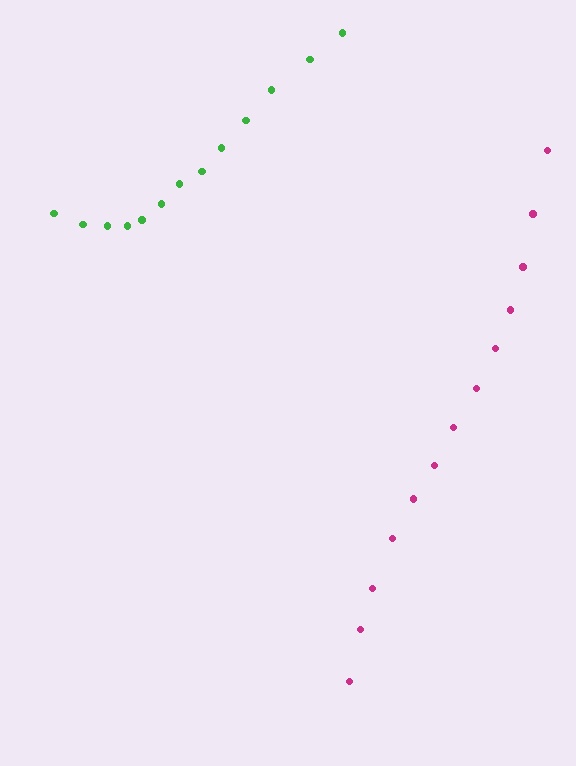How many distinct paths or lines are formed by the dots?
There are 2 distinct paths.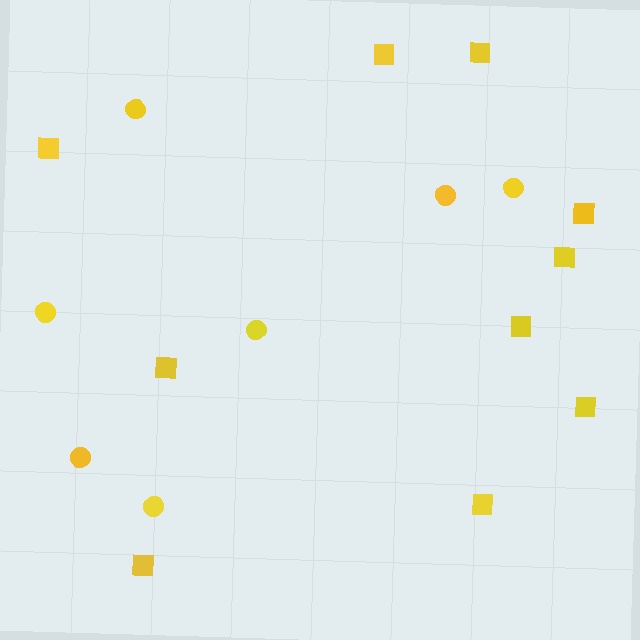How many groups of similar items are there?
There are 2 groups: one group of circles (7) and one group of squares (10).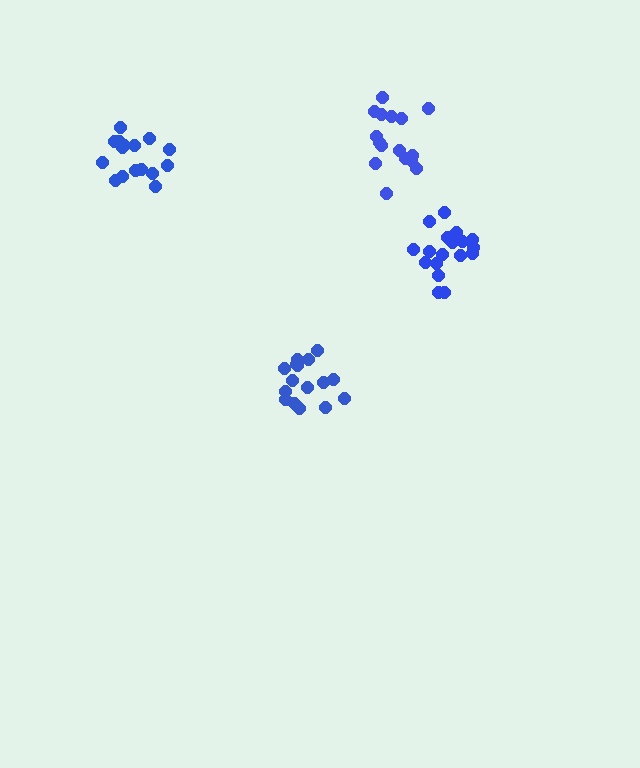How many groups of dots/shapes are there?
There are 4 groups.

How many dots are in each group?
Group 1: 18 dots, Group 2: 16 dots, Group 3: 16 dots, Group 4: 16 dots (66 total).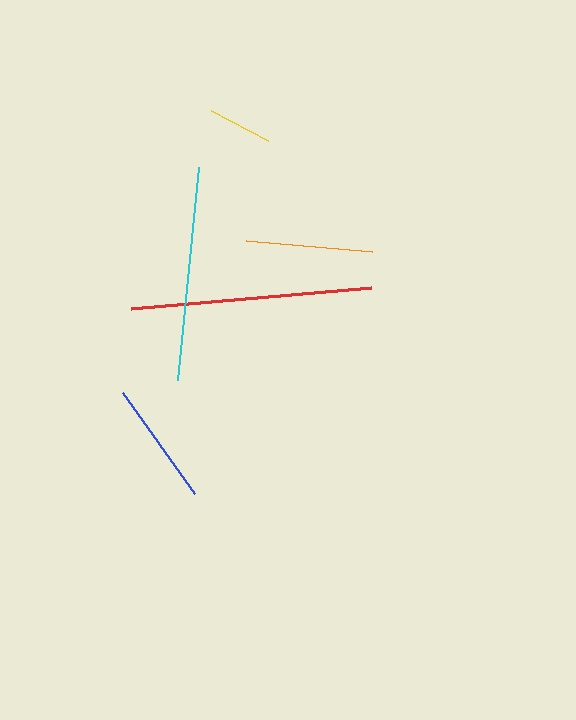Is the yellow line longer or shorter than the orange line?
The orange line is longer than the yellow line.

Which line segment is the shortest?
The yellow line is the shortest at approximately 65 pixels.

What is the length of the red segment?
The red segment is approximately 241 pixels long.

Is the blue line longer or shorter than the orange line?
The orange line is longer than the blue line.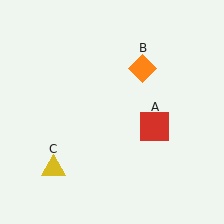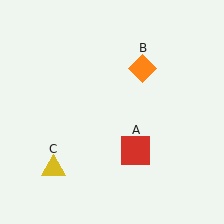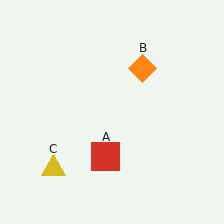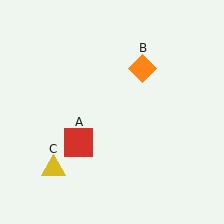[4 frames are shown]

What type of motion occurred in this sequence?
The red square (object A) rotated clockwise around the center of the scene.